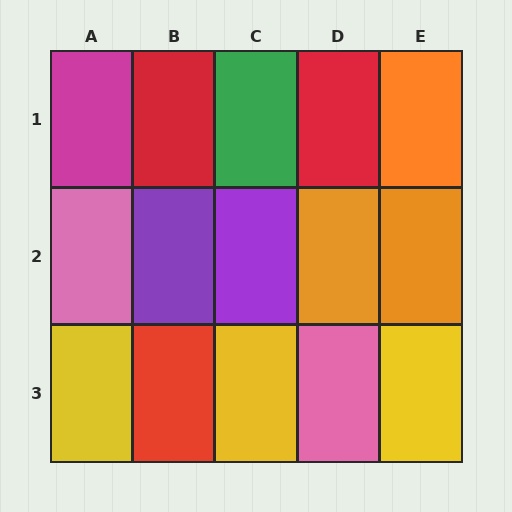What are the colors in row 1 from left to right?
Magenta, red, green, red, orange.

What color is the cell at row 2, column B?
Purple.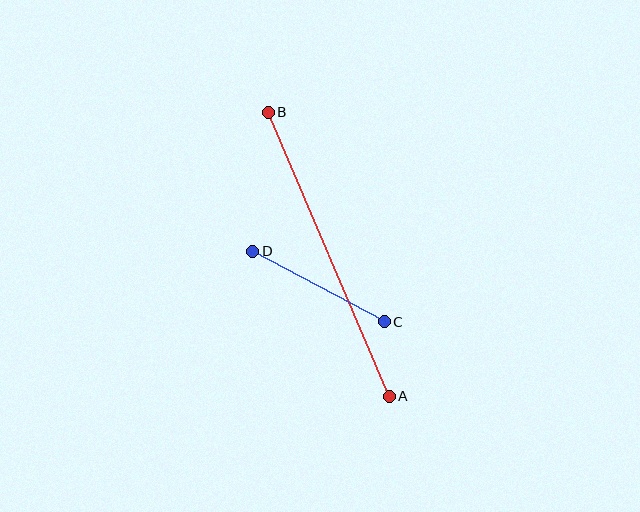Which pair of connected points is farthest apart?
Points A and B are farthest apart.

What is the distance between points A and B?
The distance is approximately 309 pixels.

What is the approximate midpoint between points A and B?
The midpoint is at approximately (329, 254) pixels.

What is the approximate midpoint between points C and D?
The midpoint is at approximately (318, 286) pixels.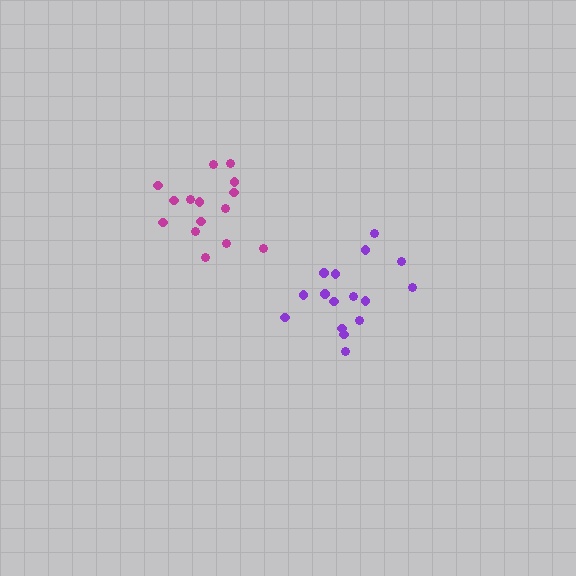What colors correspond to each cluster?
The clusters are colored: magenta, purple.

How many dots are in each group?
Group 1: 15 dots, Group 2: 16 dots (31 total).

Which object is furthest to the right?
The purple cluster is rightmost.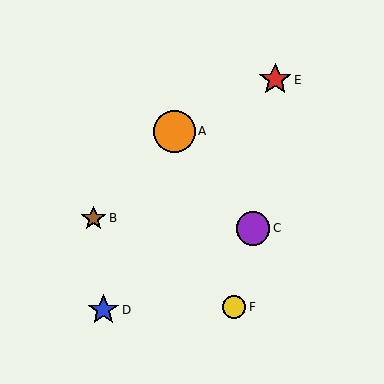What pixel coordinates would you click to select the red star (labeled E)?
Click at (275, 80) to select the red star E.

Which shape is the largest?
The orange circle (labeled A) is the largest.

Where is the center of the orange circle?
The center of the orange circle is at (174, 131).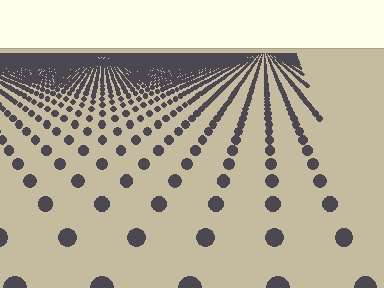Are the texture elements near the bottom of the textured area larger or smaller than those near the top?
Larger. Near the bottom, elements are closer to the viewer and appear at a bigger on-screen size.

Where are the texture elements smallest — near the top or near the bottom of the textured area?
Near the top.